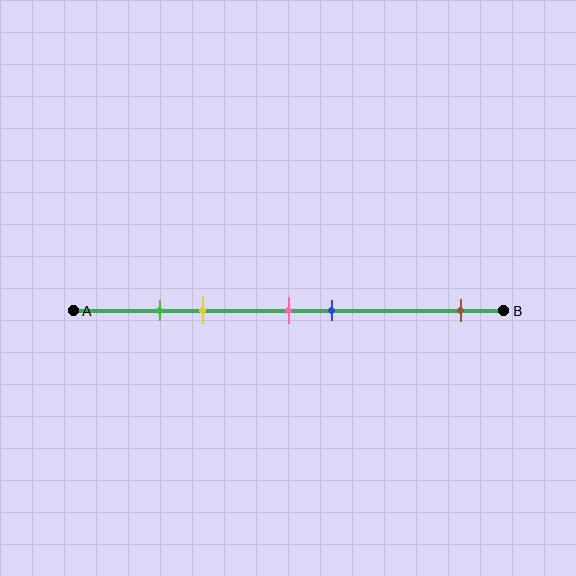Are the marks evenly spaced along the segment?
No, the marks are not evenly spaced.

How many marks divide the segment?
There are 5 marks dividing the segment.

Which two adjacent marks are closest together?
The green and yellow marks are the closest adjacent pair.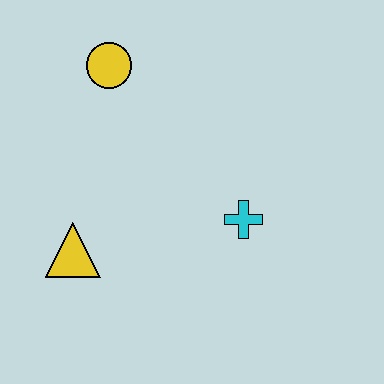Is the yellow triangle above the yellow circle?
No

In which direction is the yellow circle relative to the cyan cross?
The yellow circle is above the cyan cross.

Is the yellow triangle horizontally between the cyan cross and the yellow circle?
No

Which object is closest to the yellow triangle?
The cyan cross is closest to the yellow triangle.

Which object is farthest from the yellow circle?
The cyan cross is farthest from the yellow circle.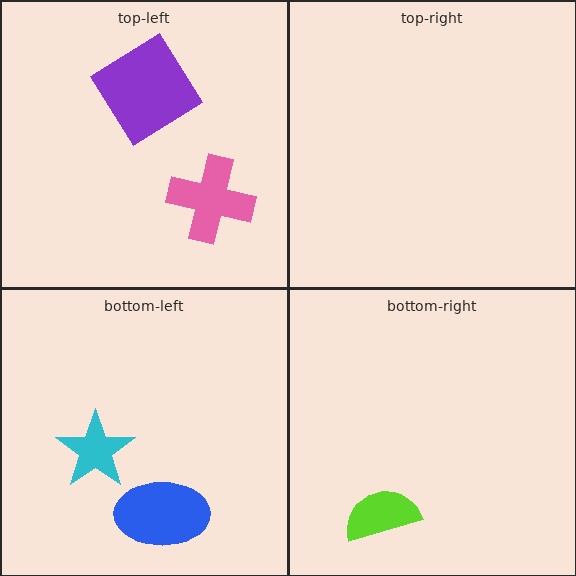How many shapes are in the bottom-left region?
2.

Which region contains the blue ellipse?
The bottom-left region.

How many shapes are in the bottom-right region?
1.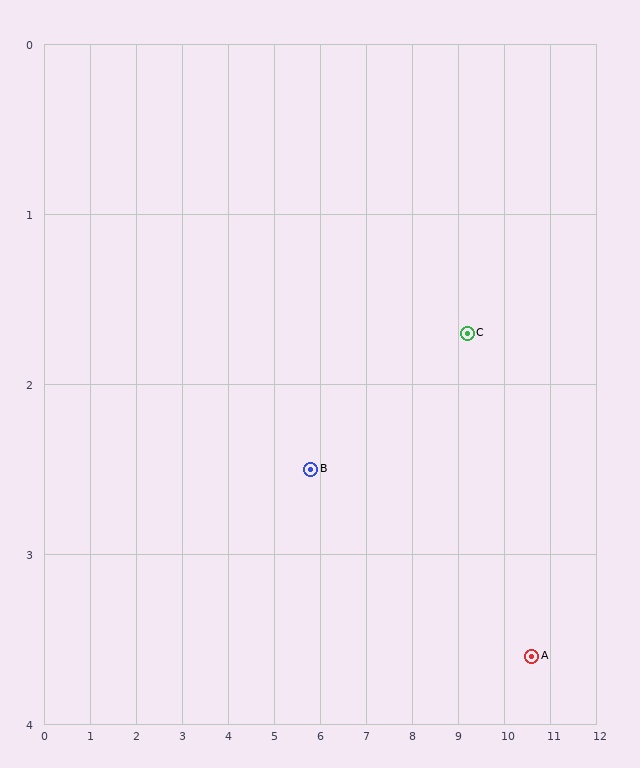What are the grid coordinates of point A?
Point A is at approximately (10.6, 3.6).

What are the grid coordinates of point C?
Point C is at approximately (9.2, 1.7).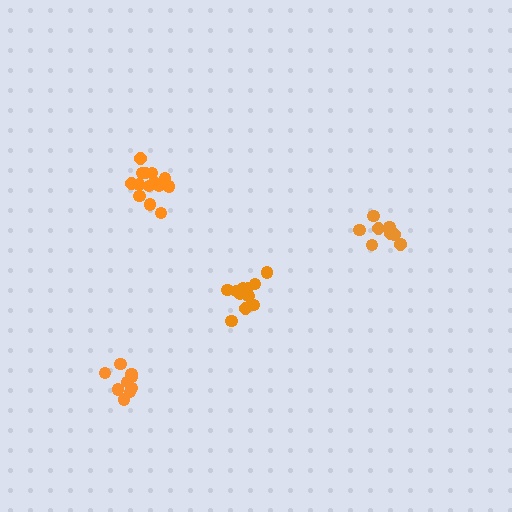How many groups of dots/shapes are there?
There are 4 groups.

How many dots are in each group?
Group 1: 9 dots, Group 2: 11 dots, Group 3: 9 dots, Group 4: 14 dots (43 total).